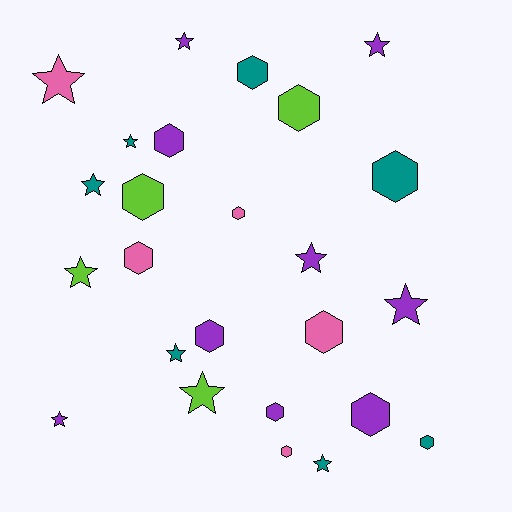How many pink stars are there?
There is 1 pink star.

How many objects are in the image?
There are 25 objects.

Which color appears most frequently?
Purple, with 9 objects.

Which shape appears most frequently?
Hexagon, with 13 objects.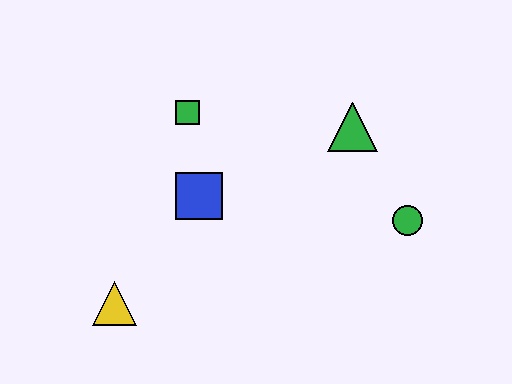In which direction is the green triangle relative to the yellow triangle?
The green triangle is to the right of the yellow triangle.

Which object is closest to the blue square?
The green square is closest to the blue square.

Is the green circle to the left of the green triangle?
No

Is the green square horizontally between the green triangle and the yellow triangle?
Yes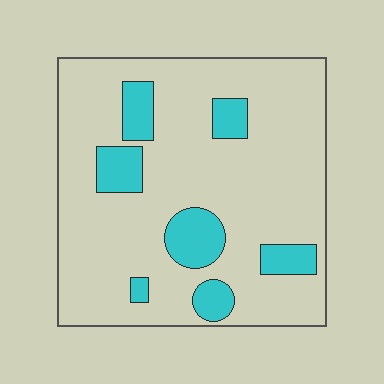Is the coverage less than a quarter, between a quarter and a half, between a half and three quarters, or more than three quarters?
Less than a quarter.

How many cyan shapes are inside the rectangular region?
7.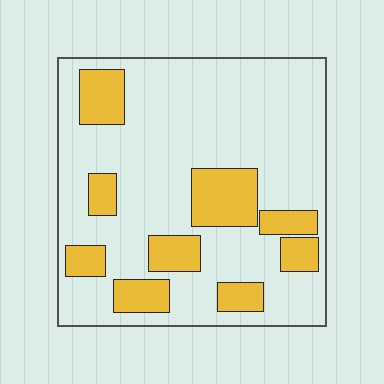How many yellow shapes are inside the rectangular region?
9.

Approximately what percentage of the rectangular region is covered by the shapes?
Approximately 25%.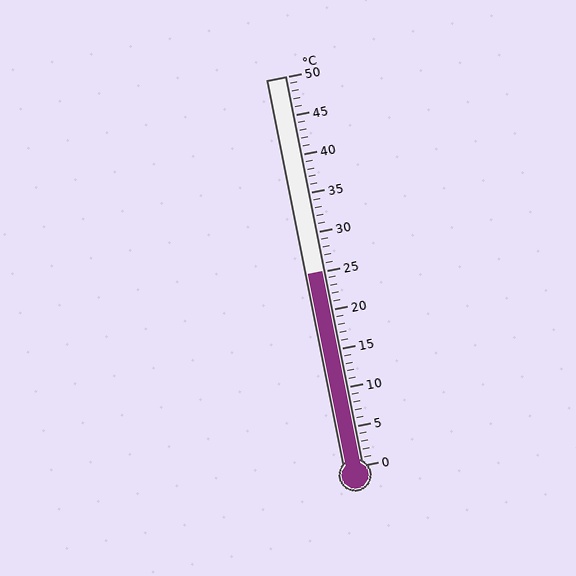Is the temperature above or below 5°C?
The temperature is above 5°C.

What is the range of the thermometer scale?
The thermometer scale ranges from 0°C to 50°C.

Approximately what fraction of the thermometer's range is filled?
The thermometer is filled to approximately 50% of its range.